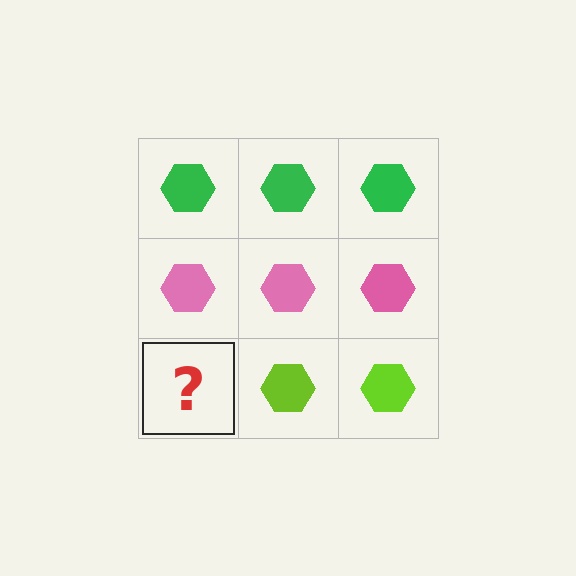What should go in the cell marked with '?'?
The missing cell should contain a lime hexagon.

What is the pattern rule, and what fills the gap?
The rule is that each row has a consistent color. The gap should be filled with a lime hexagon.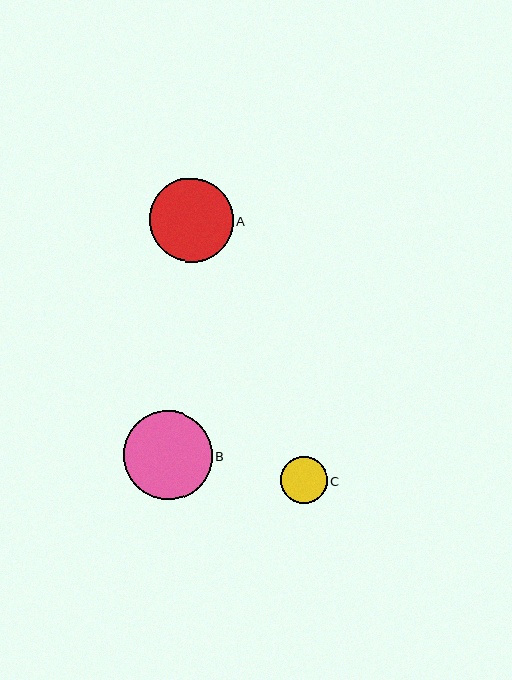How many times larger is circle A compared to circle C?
Circle A is approximately 1.8 times the size of circle C.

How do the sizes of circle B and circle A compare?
Circle B and circle A are approximately the same size.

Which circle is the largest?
Circle B is the largest with a size of approximately 89 pixels.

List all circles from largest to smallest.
From largest to smallest: B, A, C.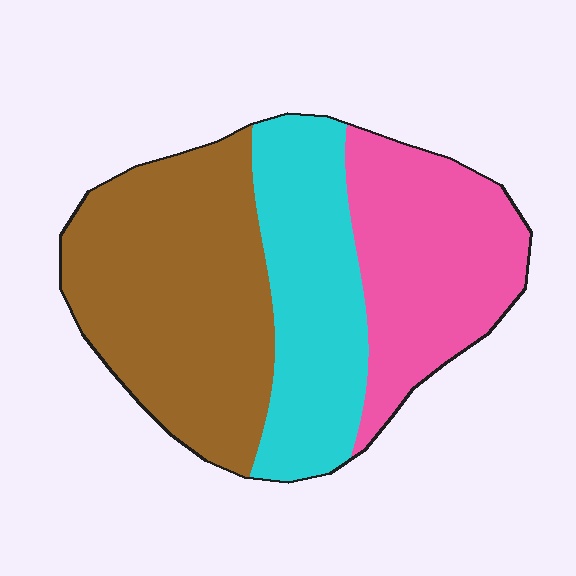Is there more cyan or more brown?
Brown.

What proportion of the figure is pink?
Pink takes up about one third (1/3) of the figure.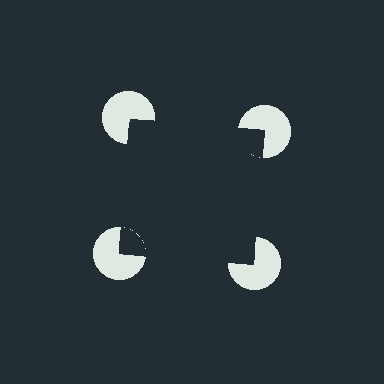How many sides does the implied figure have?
4 sides.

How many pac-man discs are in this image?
There are 4 — one at each vertex of the illusory square.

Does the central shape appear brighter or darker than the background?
It typically appears slightly darker than the background, even though no actual brightness change is drawn.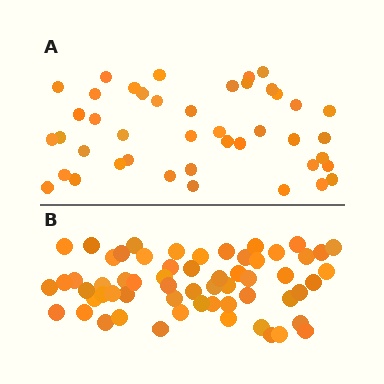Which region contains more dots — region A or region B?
Region B (the bottom region) has more dots.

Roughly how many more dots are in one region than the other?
Region B has approximately 15 more dots than region A.